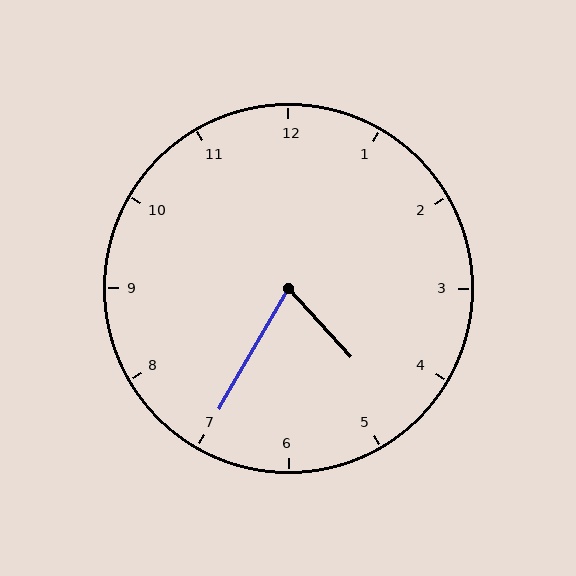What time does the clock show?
4:35.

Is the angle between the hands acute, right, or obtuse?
It is acute.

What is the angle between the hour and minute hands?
Approximately 72 degrees.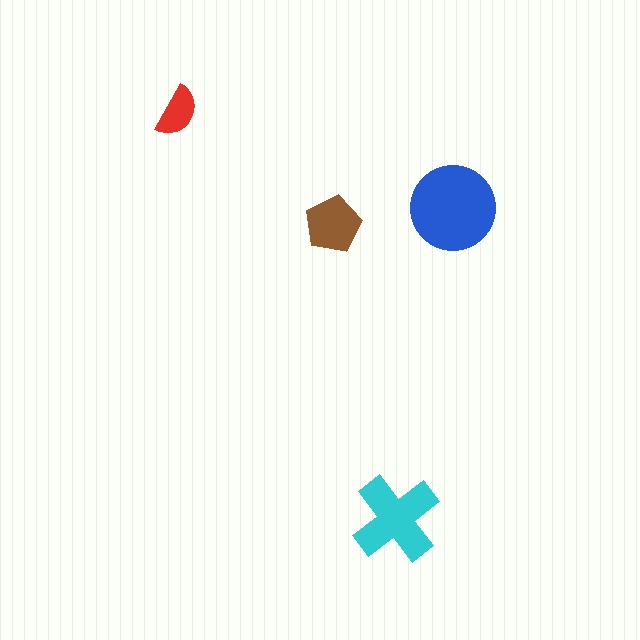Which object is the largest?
The blue circle.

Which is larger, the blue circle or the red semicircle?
The blue circle.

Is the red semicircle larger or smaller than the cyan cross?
Smaller.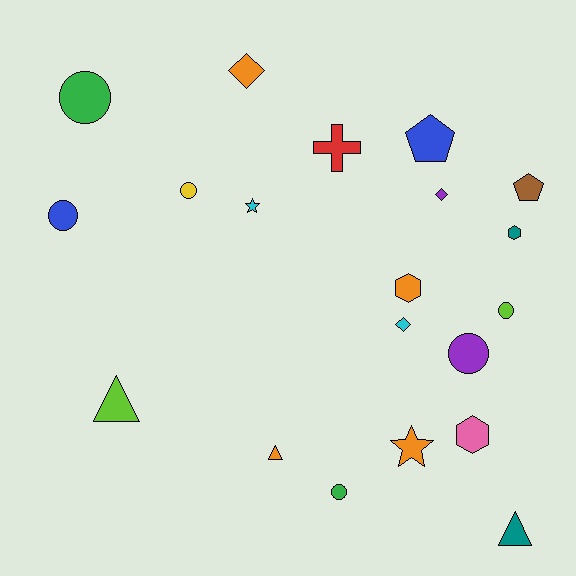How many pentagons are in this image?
There are 2 pentagons.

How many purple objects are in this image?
There are 2 purple objects.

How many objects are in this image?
There are 20 objects.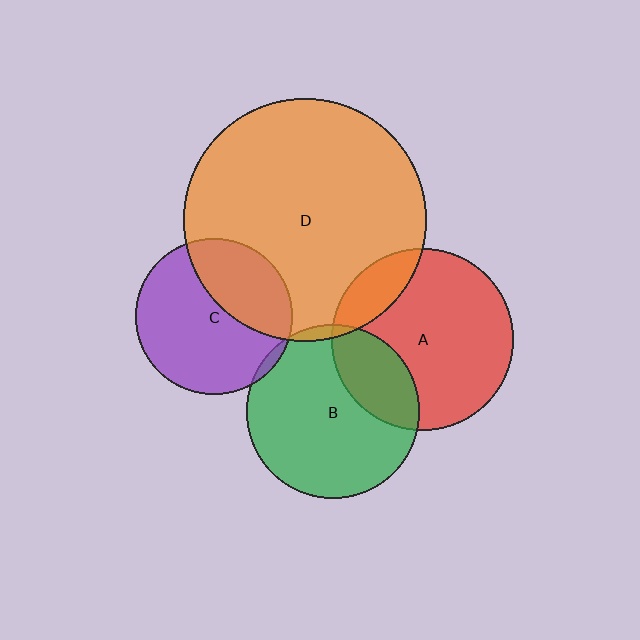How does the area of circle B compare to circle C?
Approximately 1.2 times.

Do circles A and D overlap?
Yes.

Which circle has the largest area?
Circle D (orange).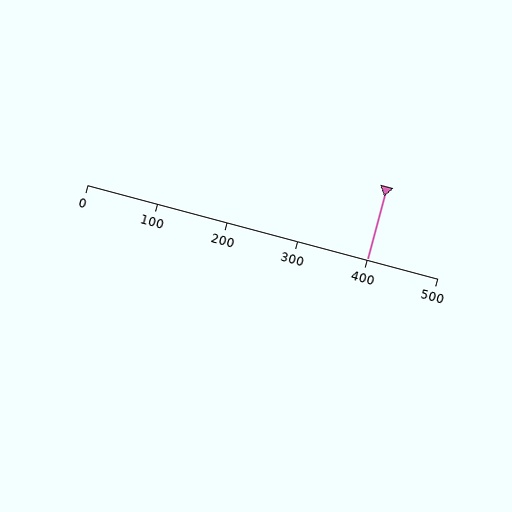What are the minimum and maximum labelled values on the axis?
The axis runs from 0 to 500.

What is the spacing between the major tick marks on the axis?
The major ticks are spaced 100 apart.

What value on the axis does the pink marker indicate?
The marker indicates approximately 400.